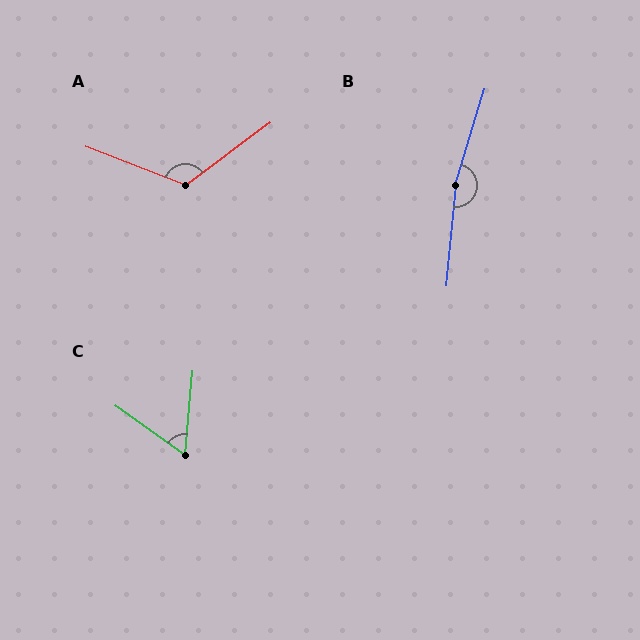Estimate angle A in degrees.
Approximately 123 degrees.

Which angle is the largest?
B, at approximately 168 degrees.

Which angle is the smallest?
C, at approximately 60 degrees.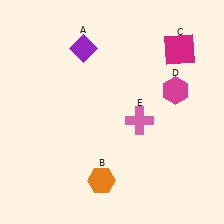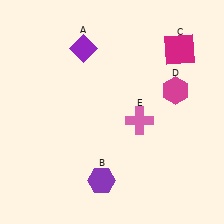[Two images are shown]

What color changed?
The hexagon (B) changed from orange in Image 1 to purple in Image 2.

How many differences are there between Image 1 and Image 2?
There is 1 difference between the two images.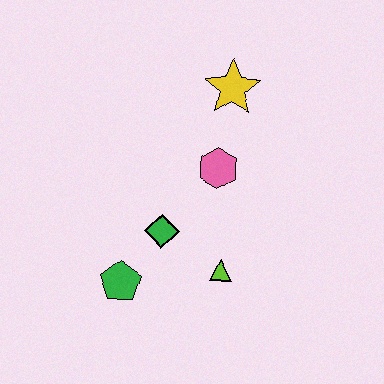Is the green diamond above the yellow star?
No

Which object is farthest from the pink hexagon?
The green pentagon is farthest from the pink hexagon.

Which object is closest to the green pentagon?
The green diamond is closest to the green pentagon.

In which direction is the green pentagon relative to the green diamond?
The green pentagon is below the green diamond.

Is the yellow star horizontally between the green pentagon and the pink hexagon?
No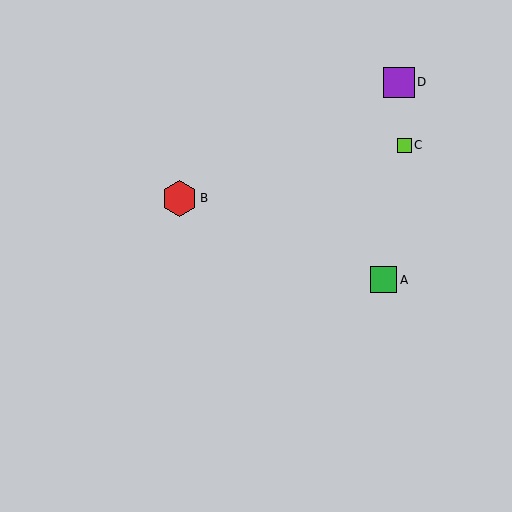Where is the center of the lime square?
The center of the lime square is at (404, 145).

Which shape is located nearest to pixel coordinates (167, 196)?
The red hexagon (labeled B) at (180, 198) is nearest to that location.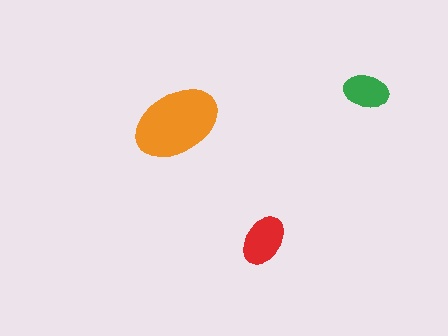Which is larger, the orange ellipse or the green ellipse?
The orange one.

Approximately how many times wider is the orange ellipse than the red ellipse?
About 1.5 times wider.